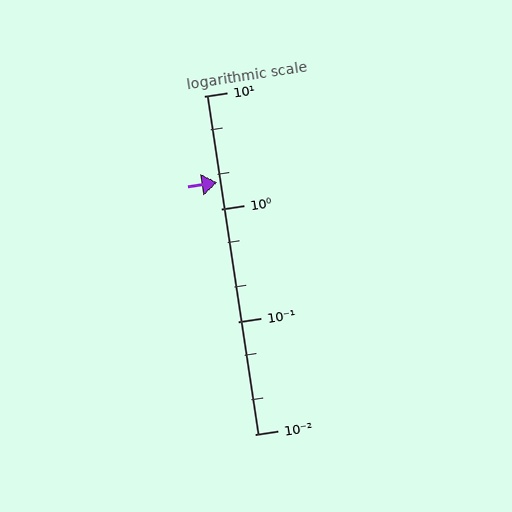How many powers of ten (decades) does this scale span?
The scale spans 3 decades, from 0.01 to 10.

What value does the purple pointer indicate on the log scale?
The pointer indicates approximately 1.7.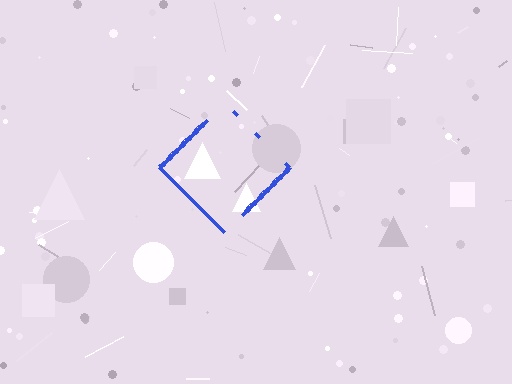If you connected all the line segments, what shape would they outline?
They would outline a diamond.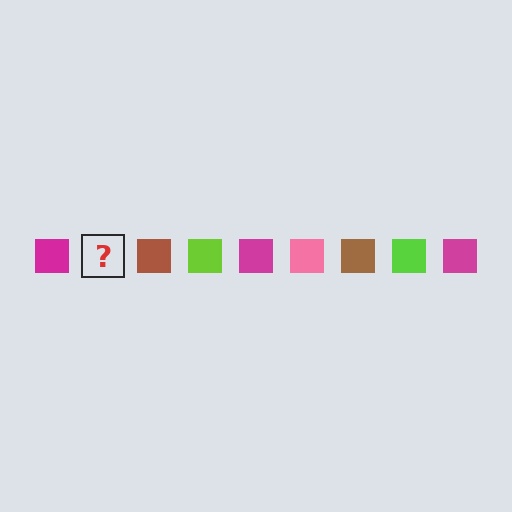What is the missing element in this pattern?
The missing element is a pink square.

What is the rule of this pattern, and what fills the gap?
The rule is that the pattern cycles through magenta, pink, brown, lime squares. The gap should be filled with a pink square.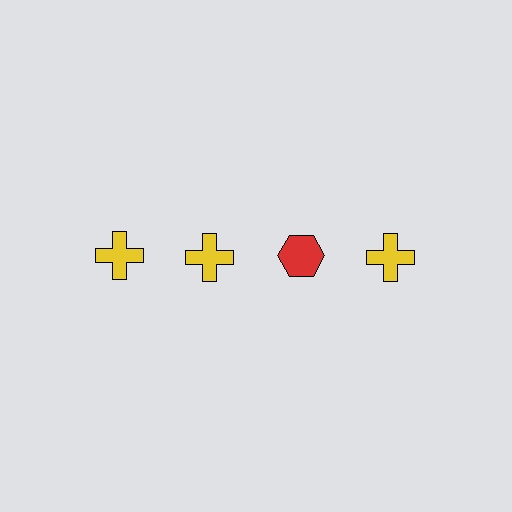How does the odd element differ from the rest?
It differs in both color (red instead of yellow) and shape (hexagon instead of cross).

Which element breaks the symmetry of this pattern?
The red hexagon in the top row, center column breaks the symmetry. All other shapes are yellow crosses.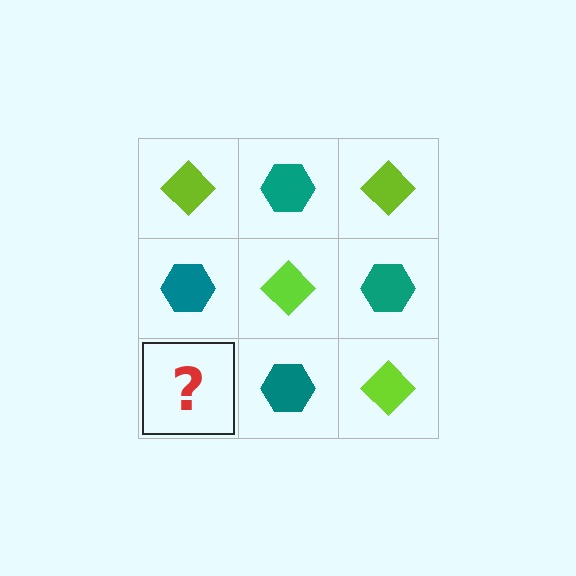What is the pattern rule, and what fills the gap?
The rule is that it alternates lime diamond and teal hexagon in a checkerboard pattern. The gap should be filled with a lime diamond.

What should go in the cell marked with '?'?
The missing cell should contain a lime diamond.